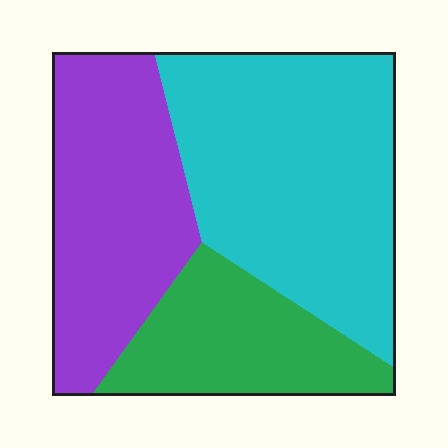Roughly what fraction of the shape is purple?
Purple covers around 30% of the shape.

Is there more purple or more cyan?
Cyan.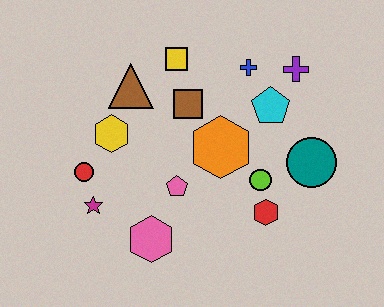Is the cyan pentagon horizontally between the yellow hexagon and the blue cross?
No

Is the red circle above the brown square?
No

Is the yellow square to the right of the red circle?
Yes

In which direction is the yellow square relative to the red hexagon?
The yellow square is above the red hexagon.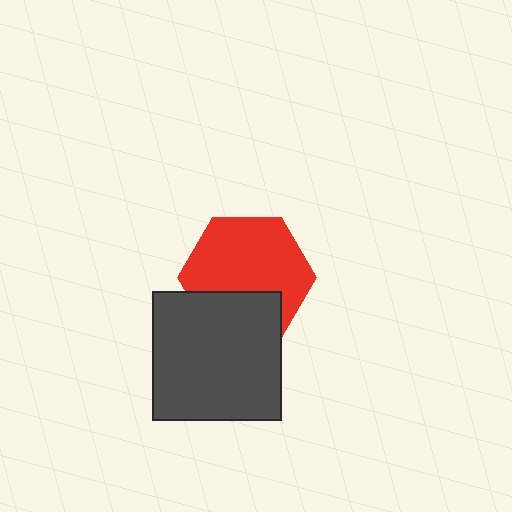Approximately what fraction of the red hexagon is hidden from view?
Roughly 30% of the red hexagon is hidden behind the dark gray square.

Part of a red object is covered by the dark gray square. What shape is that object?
It is a hexagon.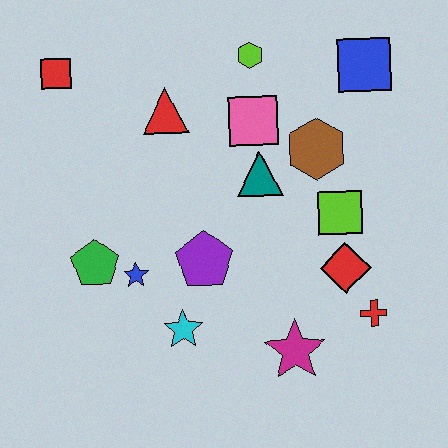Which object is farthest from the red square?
The red cross is farthest from the red square.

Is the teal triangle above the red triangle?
No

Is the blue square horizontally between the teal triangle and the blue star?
No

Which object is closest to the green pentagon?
The blue star is closest to the green pentagon.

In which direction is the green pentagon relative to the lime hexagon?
The green pentagon is below the lime hexagon.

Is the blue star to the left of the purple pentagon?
Yes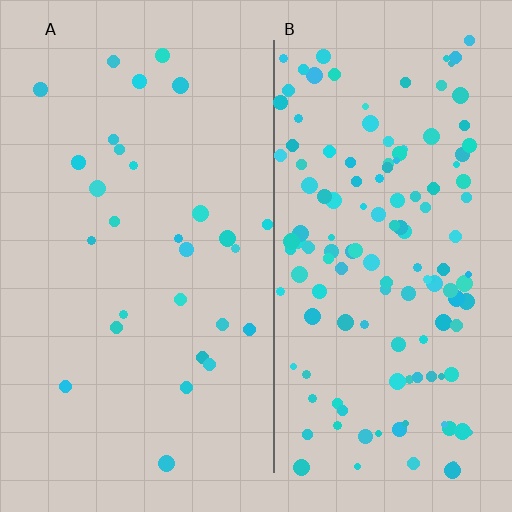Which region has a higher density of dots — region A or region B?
B (the right).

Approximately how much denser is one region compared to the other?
Approximately 4.7× — region B over region A.